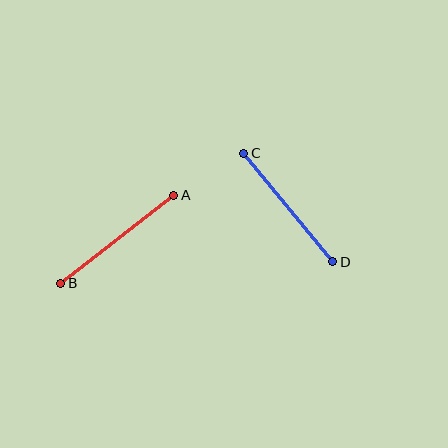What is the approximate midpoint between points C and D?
The midpoint is at approximately (288, 207) pixels.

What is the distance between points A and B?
The distance is approximately 143 pixels.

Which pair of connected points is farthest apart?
Points A and B are farthest apart.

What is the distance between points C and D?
The distance is approximately 140 pixels.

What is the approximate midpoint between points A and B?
The midpoint is at approximately (117, 239) pixels.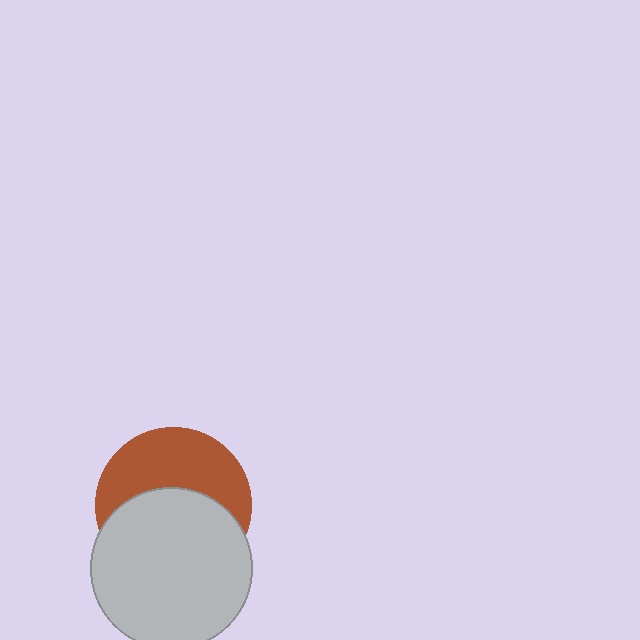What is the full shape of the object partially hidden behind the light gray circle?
The partially hidden object is a brown circle.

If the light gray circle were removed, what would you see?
You would see the complete brown circle.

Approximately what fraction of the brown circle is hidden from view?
Roughly 53% of the brown circle is hidden behind the light gray circle.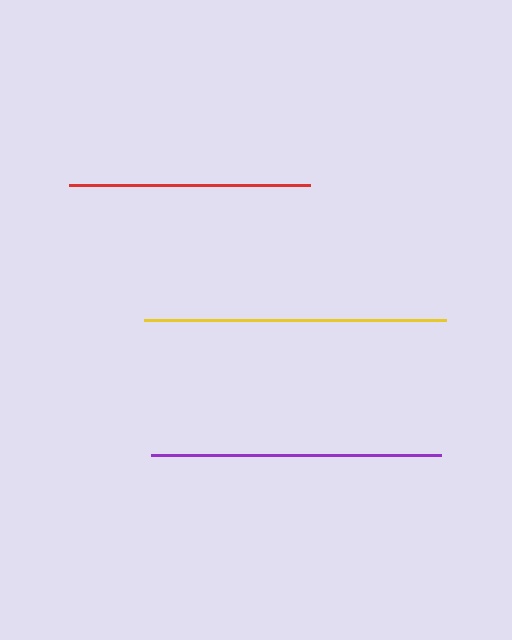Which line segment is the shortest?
The red line is the shortest at approximately 242 pixels.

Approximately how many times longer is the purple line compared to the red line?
The purple line is approximately 1.2 times the length of the red line.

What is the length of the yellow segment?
The yellow segment is approximately 302 pixels long.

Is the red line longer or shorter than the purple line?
The purple line is longer than the red line.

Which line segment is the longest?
The yellow line is the longest at approximately 302 pixels.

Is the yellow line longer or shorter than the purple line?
The yellow line is longer than the purple line.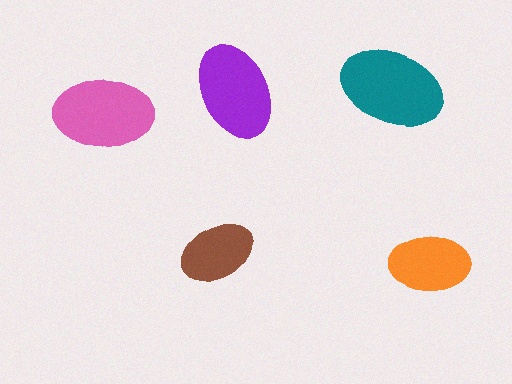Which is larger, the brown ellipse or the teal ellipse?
The teal one.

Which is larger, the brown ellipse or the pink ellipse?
The pink one.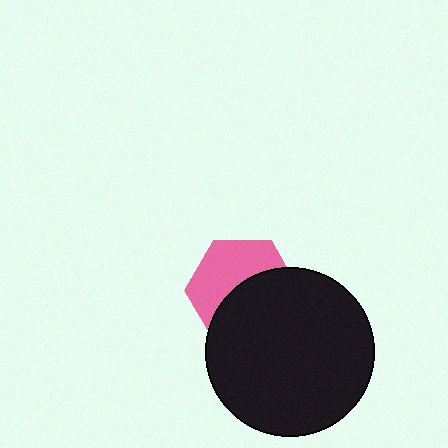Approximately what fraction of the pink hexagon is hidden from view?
Roughly 51% of the pink hexagon is hidden behind the black circle.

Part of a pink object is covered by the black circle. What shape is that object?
It is a hexagon.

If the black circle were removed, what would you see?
You would see the complete pink hexagon.